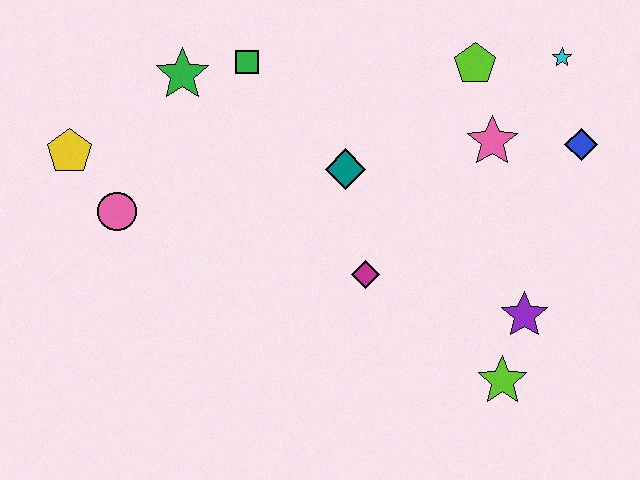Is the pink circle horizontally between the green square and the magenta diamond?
No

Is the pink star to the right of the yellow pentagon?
Yes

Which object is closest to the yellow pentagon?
The pink circle is closest to the yellow pentagon.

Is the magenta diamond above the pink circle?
No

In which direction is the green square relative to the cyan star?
The green square is to the left of the cyan star.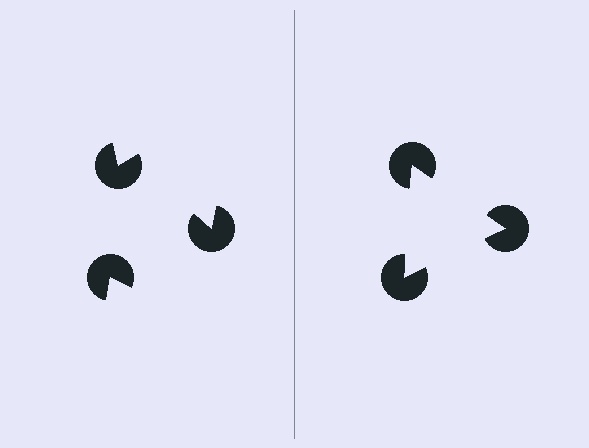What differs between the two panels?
The pac-man discs are positioned identically on both sides; only the wedge orientations differ. On the right they align to a triangle; on the left they are misaligned.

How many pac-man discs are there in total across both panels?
6 — 3 on each side.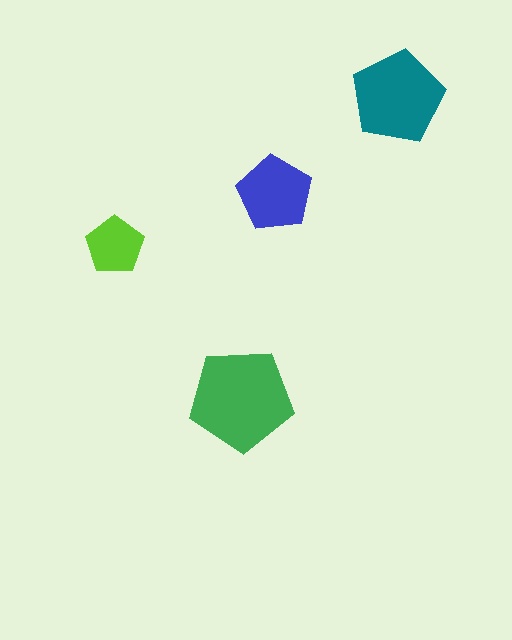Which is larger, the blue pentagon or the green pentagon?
The green one.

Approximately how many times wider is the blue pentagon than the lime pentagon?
About 1.5 times wider.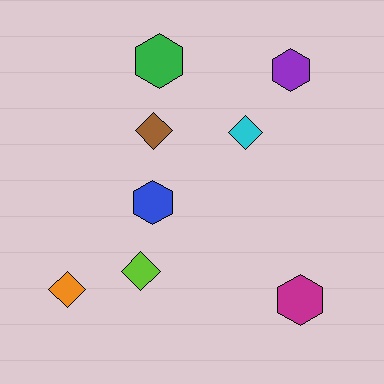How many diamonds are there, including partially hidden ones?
There are 4 diamonds.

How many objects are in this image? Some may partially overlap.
There are 8 objects.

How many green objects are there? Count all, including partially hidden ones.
There is 1 green object.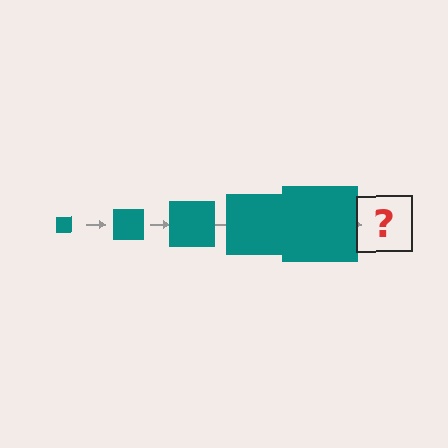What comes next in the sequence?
The next element should be a teal square, larger than the previous one.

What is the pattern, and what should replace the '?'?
The pattern is that the square gets progressively larger each step. The '?' should be a teal square, larger than the previous one.